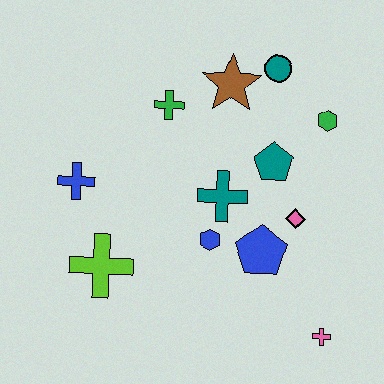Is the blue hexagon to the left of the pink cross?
Yes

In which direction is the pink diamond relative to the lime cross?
The pink diamond is to the right of the lime cross.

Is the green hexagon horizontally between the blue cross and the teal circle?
No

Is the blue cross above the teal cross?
Yes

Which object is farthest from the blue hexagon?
The teal circle is farthest from the blue hexagon.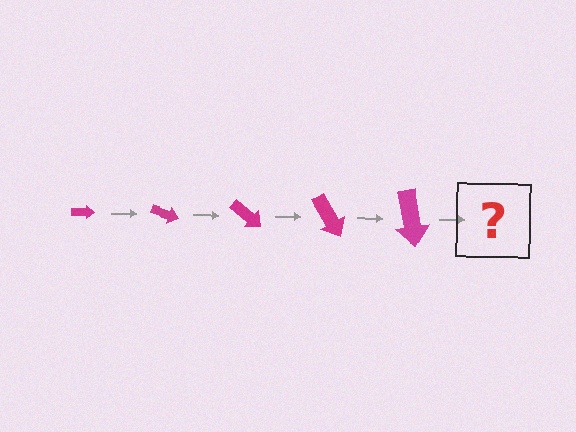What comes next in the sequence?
The next element should be an arrow, larger than the previous one and rotated 100 degrees from the start.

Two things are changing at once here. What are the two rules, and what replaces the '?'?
The two rules are that the arrow grows larger each step and it rotates 20 degrees each step. The '?' should be an arrow, larger than the previous one and rotated 100 degrees from the start.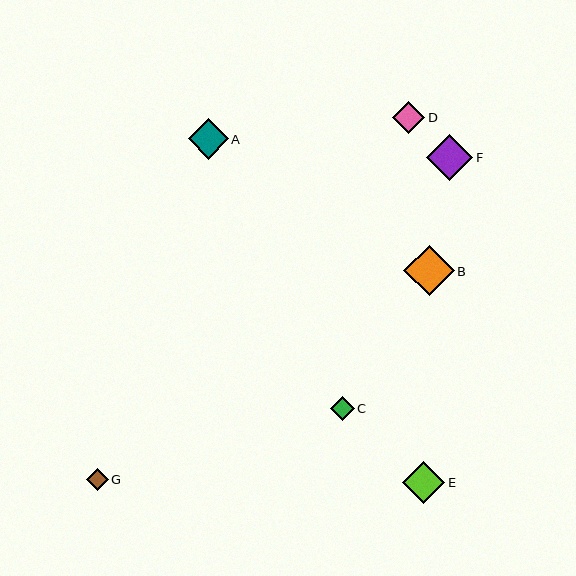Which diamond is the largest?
Diamond B is the largest with a size of approximately 50 pixels.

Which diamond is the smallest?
Diamond G is the smallest with a size of approximately 21 pixels.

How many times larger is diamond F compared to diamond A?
Diamond F is approximately 1.1 times the size of diamond A.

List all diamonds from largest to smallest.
From largest to smallest: B, F, E, A, D, C, G.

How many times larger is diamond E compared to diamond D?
Diamond E is approximately 1.3 times the size of diamond D.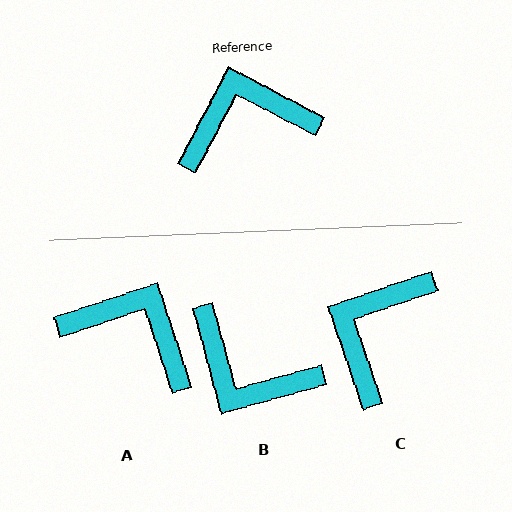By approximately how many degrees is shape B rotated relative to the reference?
Approximately 133 degrees counter-clockwise.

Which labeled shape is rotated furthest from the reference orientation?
B, about 133 degrees away.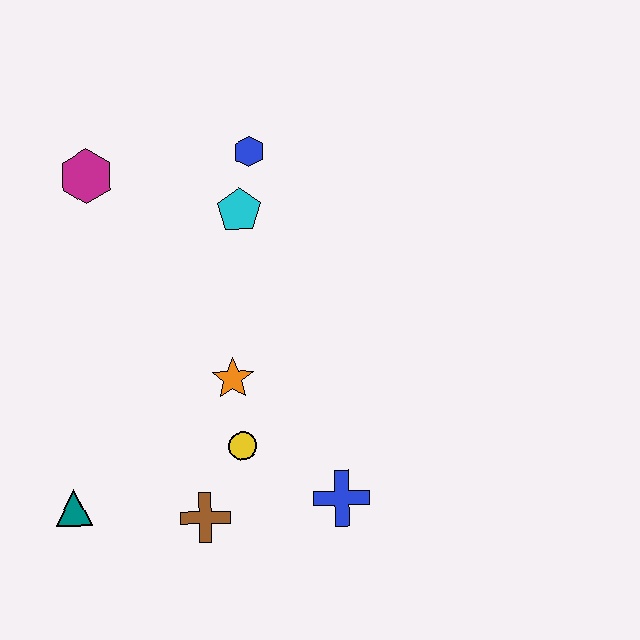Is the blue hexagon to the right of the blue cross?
No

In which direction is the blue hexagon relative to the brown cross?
The blue hexagon is above the brown cross.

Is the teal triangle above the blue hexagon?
No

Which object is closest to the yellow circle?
The orange star is closest to the yellow circle.